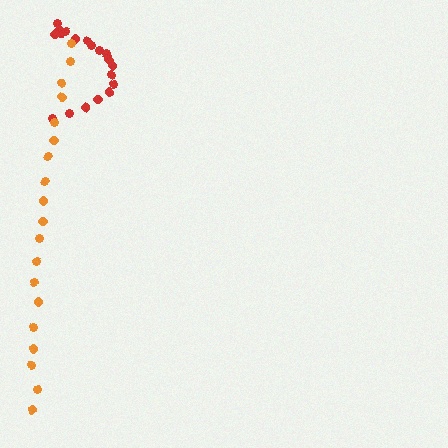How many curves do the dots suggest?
There are 2 distinct paths.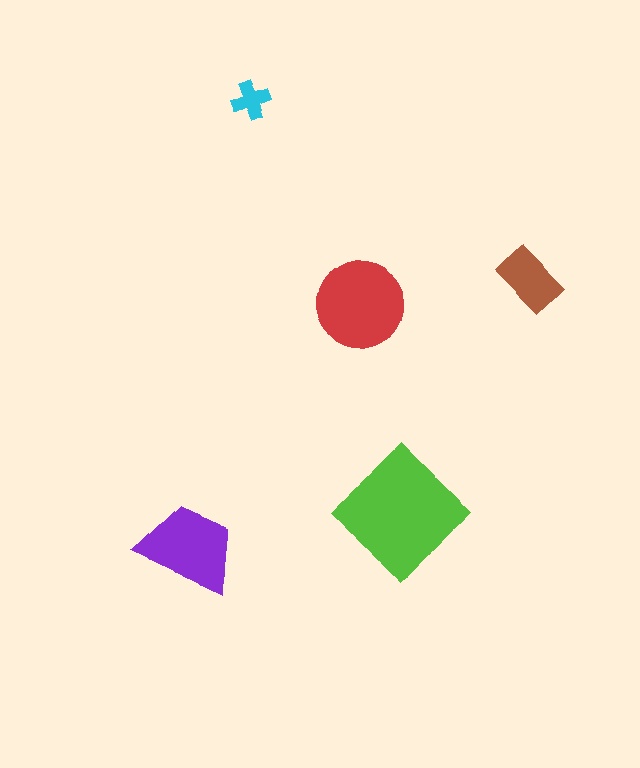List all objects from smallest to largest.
The cyan cross, the brown rectangle, the purple trapezoid, the red circle, the lime diamond.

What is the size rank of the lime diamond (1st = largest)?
1st.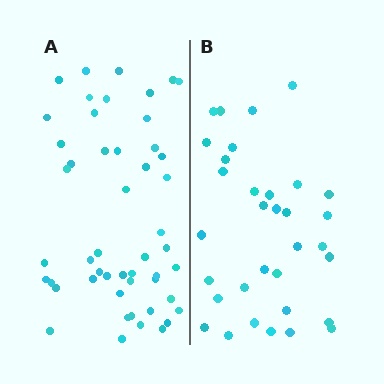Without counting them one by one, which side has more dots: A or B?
Region A (the left region) has more dots.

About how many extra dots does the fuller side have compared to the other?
Region A has approximately 15 more dots than region B.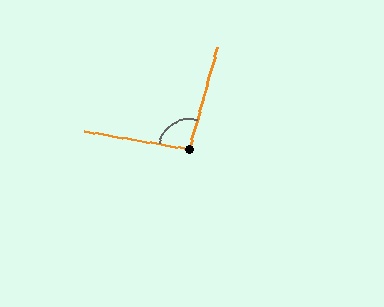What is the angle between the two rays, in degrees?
Approximately 95 degrees.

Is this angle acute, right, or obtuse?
It is obtuse.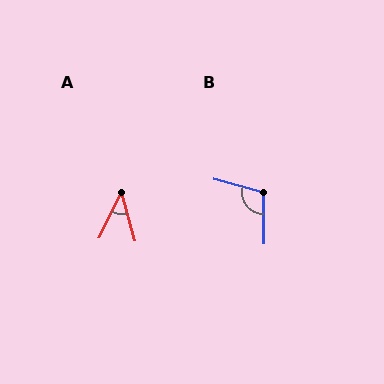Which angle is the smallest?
A, at approximately 41 degrees.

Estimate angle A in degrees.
Approximately 41 degrees.